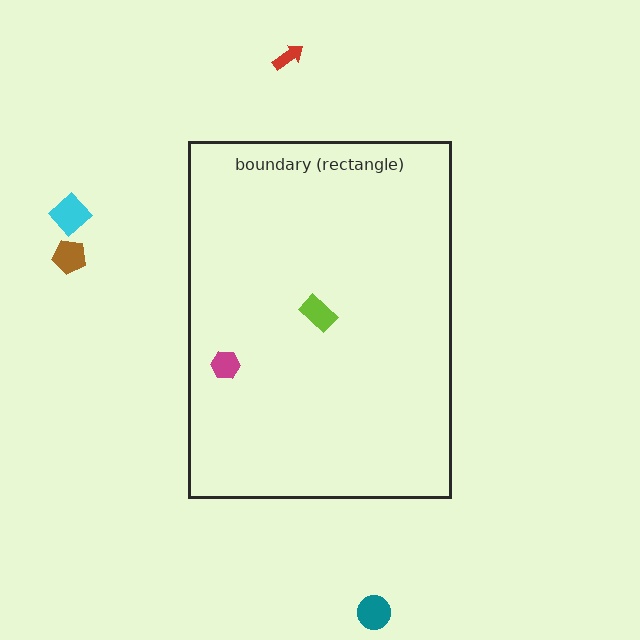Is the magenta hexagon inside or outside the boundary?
Inside.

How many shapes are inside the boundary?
2 inside, 4 outside.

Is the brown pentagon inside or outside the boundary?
Outside.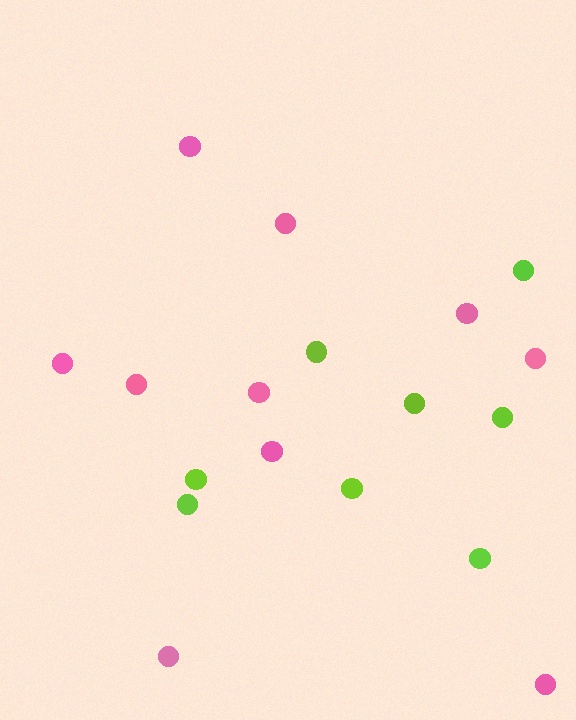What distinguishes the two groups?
There are 2 groups: one group of lime circles (8) and one group of pink circles (10).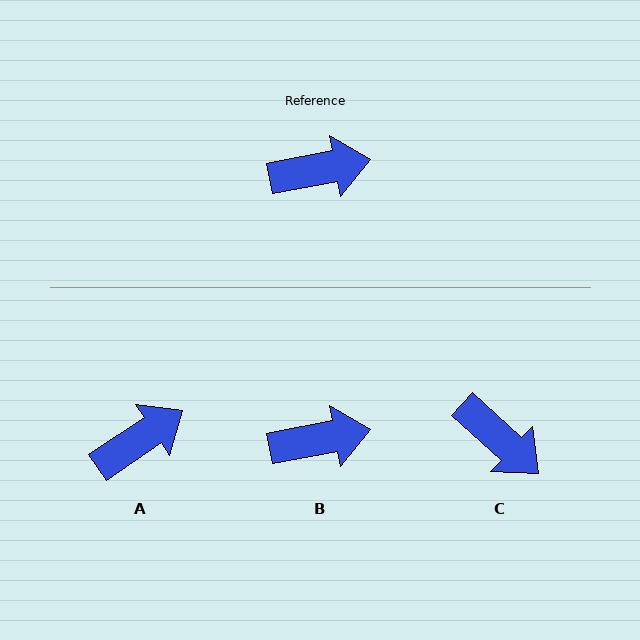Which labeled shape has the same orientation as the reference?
B.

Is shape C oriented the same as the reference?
No, it is off by about 53 degrees.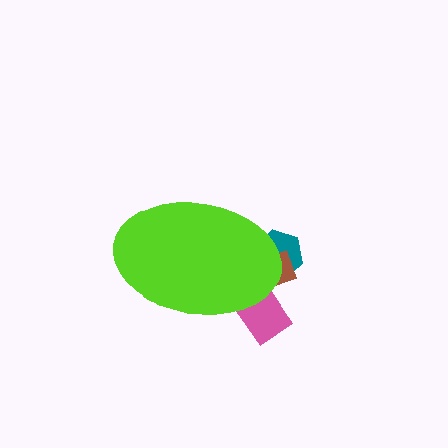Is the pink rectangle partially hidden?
Yes, the pink rectangle is partially hidden behind the lime ellipse.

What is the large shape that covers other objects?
A lime ellipse.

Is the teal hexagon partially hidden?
Yes, the teal hexagon is partially hidden behind the lime ellipse.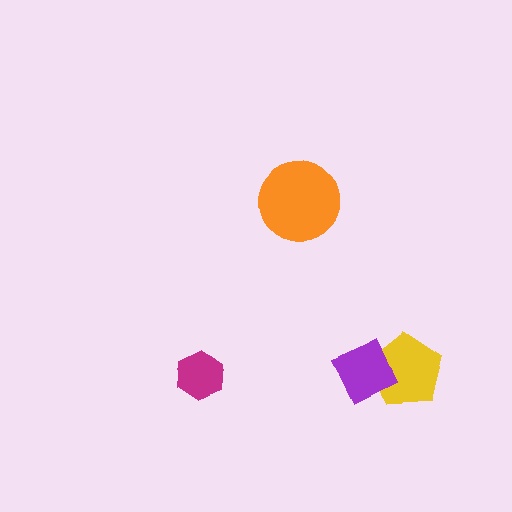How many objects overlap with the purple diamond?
1 object overlaps with the purple diamond.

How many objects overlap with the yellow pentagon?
1 object overlaps with the yellow pentagon.